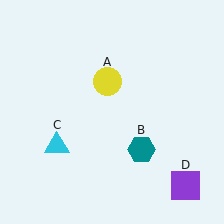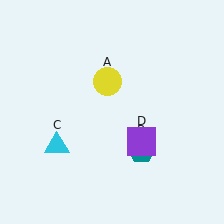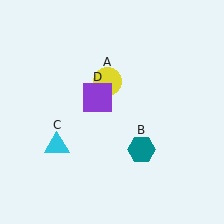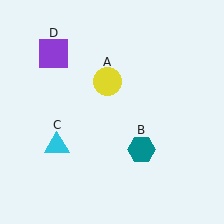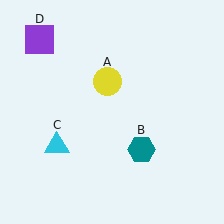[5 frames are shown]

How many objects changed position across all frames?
1 object changed position: purple square (object D).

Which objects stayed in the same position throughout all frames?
Yellow circle (object A) and teal hexagon (object B) and cyan triangle (object C) remained stationary.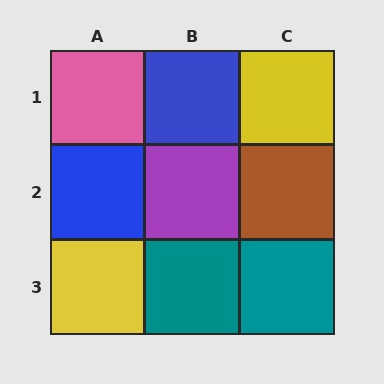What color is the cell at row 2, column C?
Brown.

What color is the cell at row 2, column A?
Blue.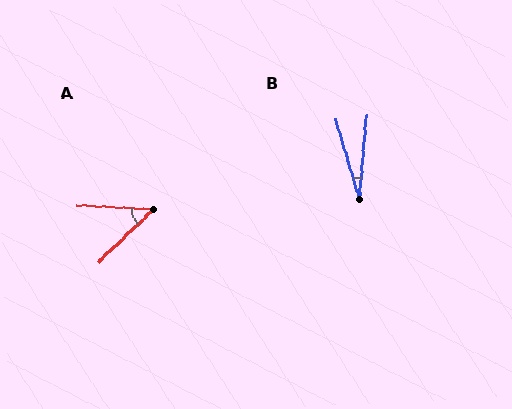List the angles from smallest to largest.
B (21°), A (47°).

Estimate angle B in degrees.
Approximately 21 degrees.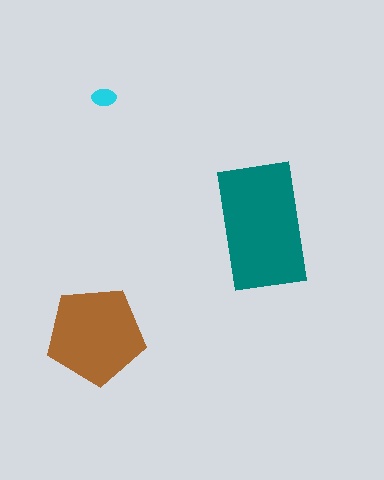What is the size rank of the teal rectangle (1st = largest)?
1st.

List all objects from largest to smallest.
The teal rectangle, the brown pentagon, the cyan ellipse.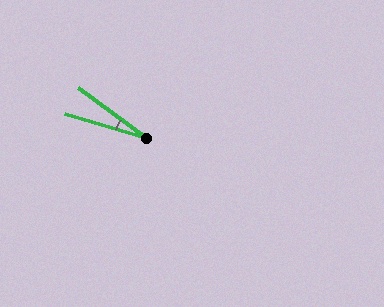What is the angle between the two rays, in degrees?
Approximately 19 degrees.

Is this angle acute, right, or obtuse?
It is acute.